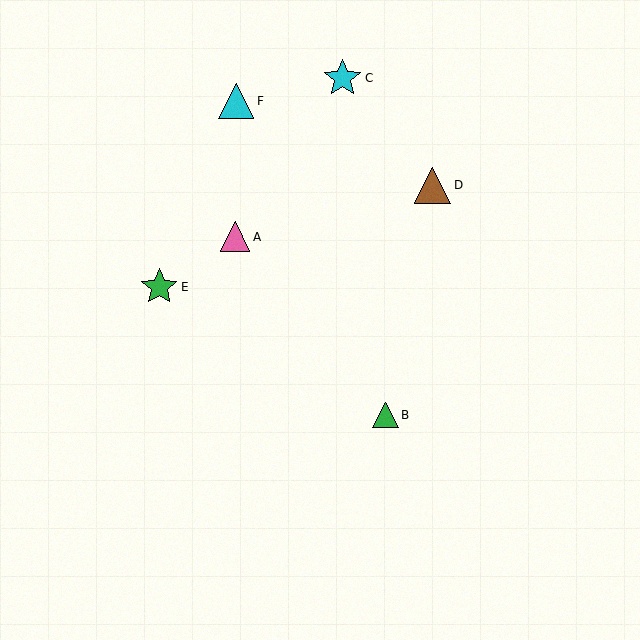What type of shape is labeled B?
Shape B is a green triangle.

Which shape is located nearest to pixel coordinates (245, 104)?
The cyan triangle (labeled F) at (236, 101) is nearest to that location.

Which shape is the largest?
The cyan star (labeled C) is the largest.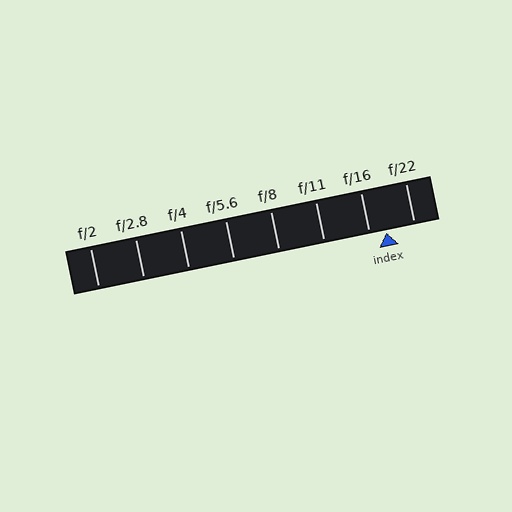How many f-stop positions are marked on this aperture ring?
There are 8 f-stop positions marked.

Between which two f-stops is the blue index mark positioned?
The index mark is between f/16 and f/22.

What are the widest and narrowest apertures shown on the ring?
The widest aperture shown is f/2 and the narrowest is f/22.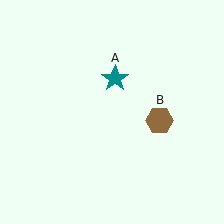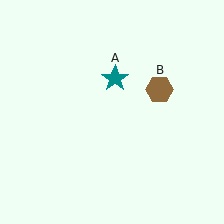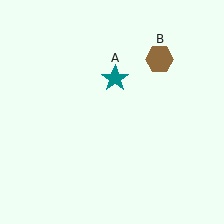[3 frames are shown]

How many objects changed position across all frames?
1 object changed position: brown hexagon (object B).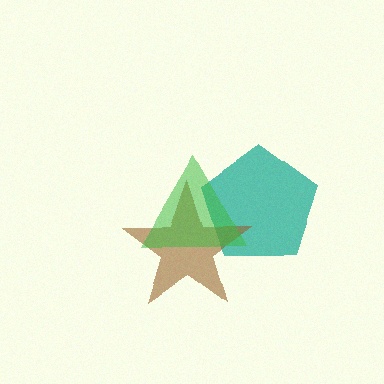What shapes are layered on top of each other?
The layered shapes are: a teal pentagon, a brown star, a green triangle.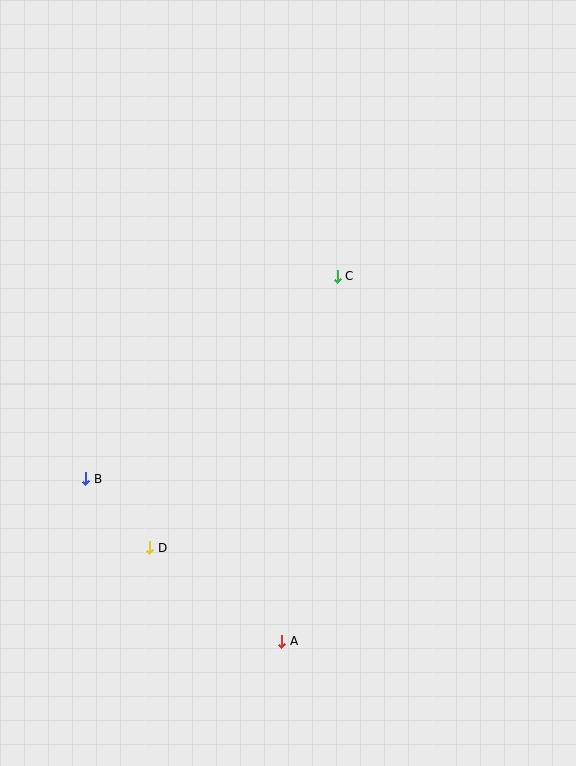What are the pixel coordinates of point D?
Point D is at (150, 548).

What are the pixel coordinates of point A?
Point A is at (282, 641).